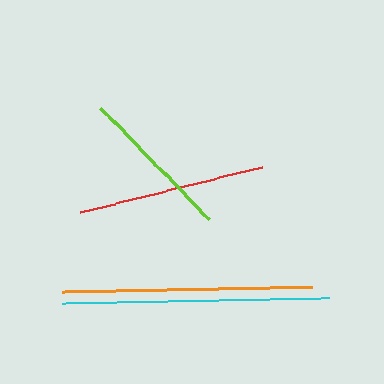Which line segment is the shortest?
The lime line is the shortest at approximately 155 pixels.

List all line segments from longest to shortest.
From longest to shortest: cyan, orange, red, lime.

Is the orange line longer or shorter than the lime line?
The orange line is longer than the lime line.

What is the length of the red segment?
The red segment is approximately 186 pixels long.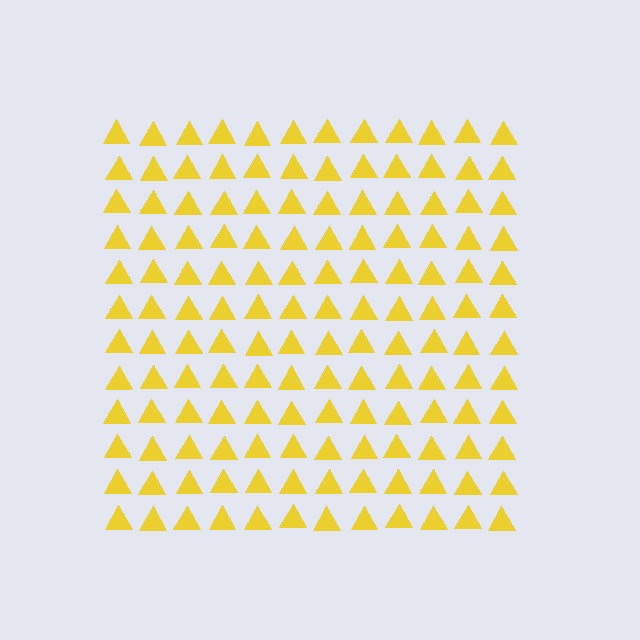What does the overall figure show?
The overall figure shows a square.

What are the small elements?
The small elements are triangles.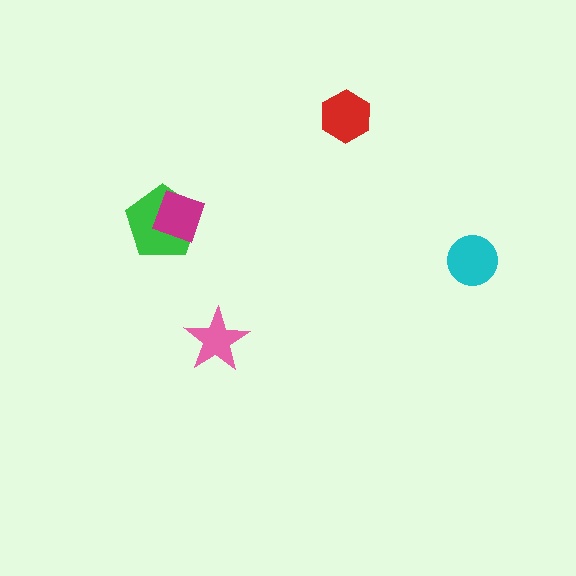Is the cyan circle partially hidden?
No, no other shape covers it.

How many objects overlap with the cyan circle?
0 objects overlap with the cyan circle.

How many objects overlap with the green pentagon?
1 object overlaps with the green pentagon.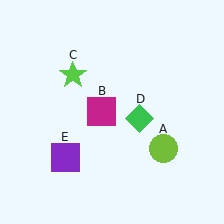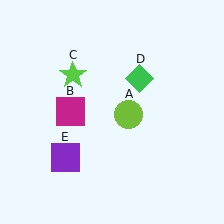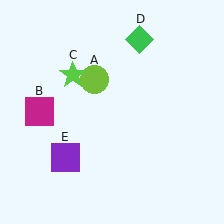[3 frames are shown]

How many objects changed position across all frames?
3 objects changed position: lime circle (object A), magenta square (object B), green diamond (object D).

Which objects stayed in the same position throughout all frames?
Lime star (object C) and purple square (object E) remained stationary.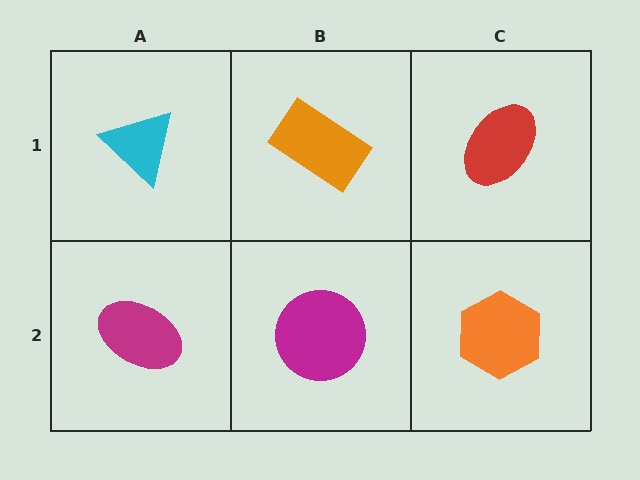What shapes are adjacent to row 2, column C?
A red ellipse (row 1, column C), a magenta circle (row 2, column B).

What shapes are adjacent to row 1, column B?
A magenta circle (row 2, column B), a cyan triangle (row 1, column A), a red ellipse (row 1, column C).